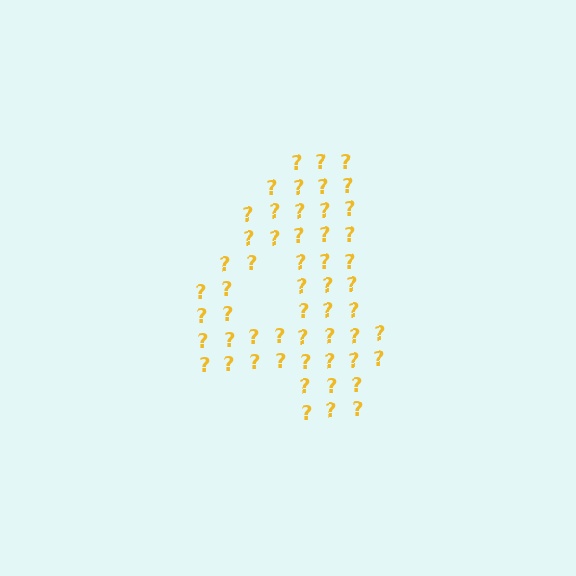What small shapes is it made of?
It is made of small question marks.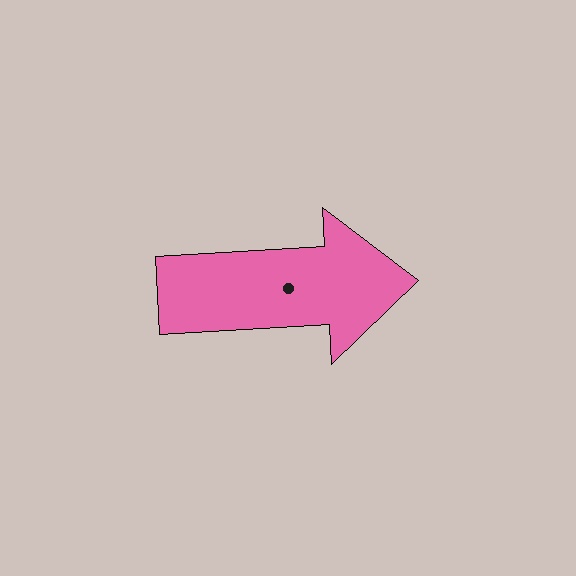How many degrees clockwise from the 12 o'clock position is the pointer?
Approximately 87 degrees.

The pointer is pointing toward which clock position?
Roughly 3 o'clock.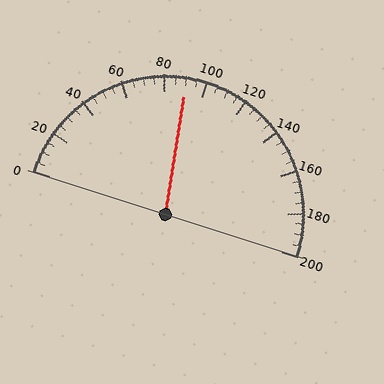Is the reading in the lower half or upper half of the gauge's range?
The reading is in the lower half of the range (0 to 200).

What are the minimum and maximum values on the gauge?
The gauge ranges from 0 to 200.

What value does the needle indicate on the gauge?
The needle indicates approximately 90.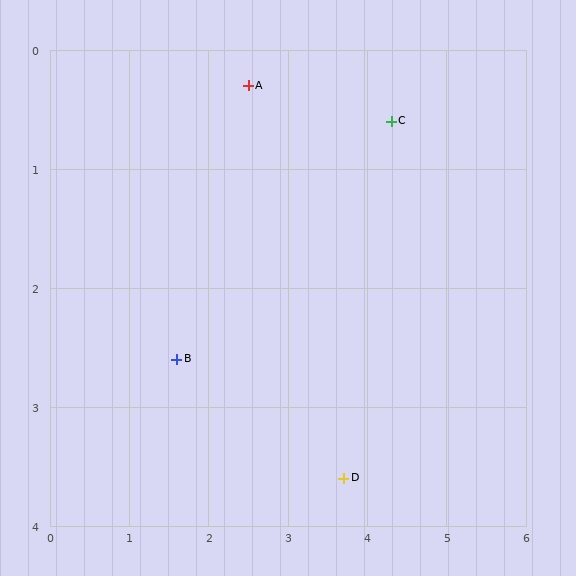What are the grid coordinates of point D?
Point D is at approximately (3.7, 3.6).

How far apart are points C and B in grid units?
Points C and B are about 3.4 grid units apart.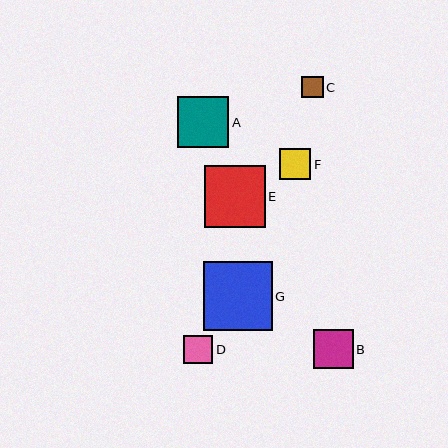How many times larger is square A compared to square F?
Square A is approximately 1.6 times the size of square F.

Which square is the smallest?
Square C is the smallest with a size of approximately 22 pixels.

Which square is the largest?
Square G is the largest with a size of approximately 69 pixels.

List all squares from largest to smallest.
From largest to smallest: G, E, A, B, F, D, C.